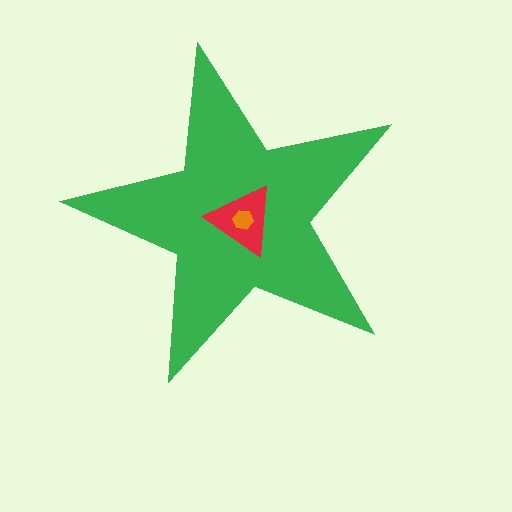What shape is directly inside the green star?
The red triangle.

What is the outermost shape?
The green star.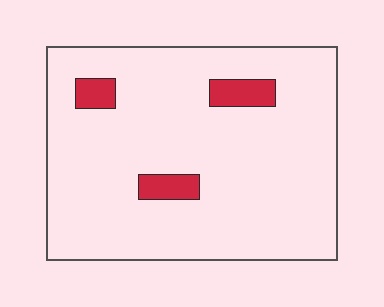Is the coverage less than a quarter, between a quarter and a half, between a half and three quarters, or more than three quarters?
Less than a quarter.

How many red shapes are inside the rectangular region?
3.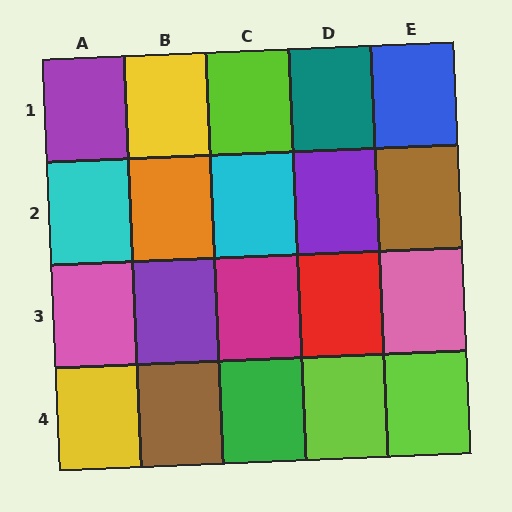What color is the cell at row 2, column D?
Purple.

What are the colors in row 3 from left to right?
Pink, purple, magenta, red, pink.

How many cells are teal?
1 cell is teal.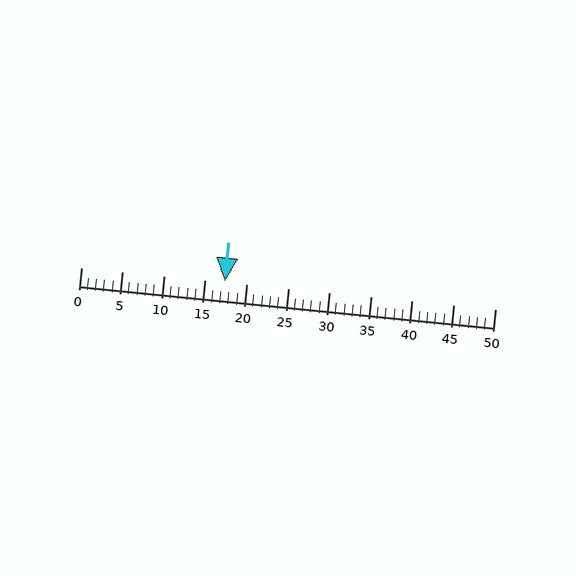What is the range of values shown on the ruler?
The ruler shows values from 0 to 50.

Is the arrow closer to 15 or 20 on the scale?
The arrow is closer to 15.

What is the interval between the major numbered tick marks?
The major tick marks are spaced 5 units apart.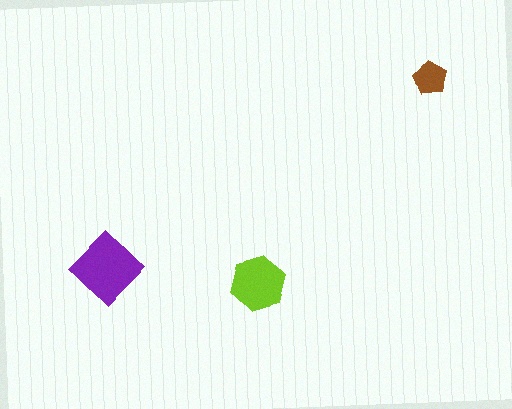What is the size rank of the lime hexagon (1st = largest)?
2nd.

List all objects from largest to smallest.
The purple diamond, the lime hexagon, the brown pentagon.